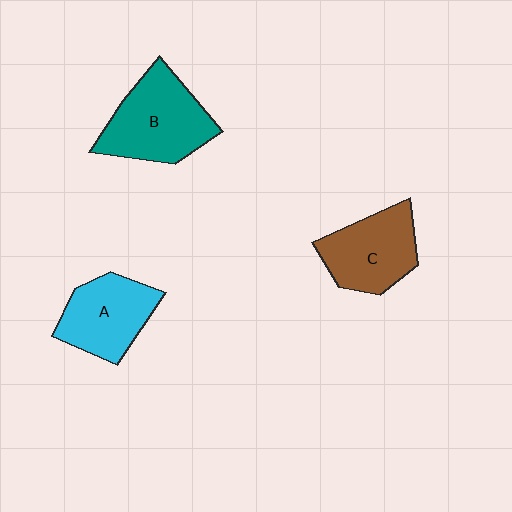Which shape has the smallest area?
Shape A (cyan).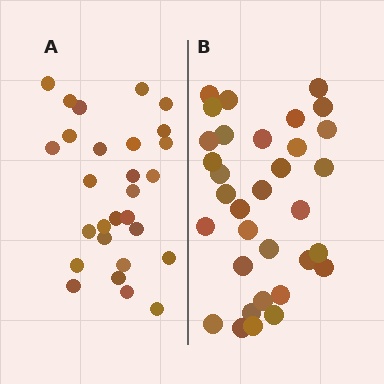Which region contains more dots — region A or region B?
Region B (the right region) has more dots.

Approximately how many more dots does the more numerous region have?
Region B has about 5 more dots than region A.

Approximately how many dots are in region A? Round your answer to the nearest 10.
About 30 dots. (The exact count is 28, which rounds to 30.)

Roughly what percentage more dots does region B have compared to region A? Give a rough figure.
About 20% more.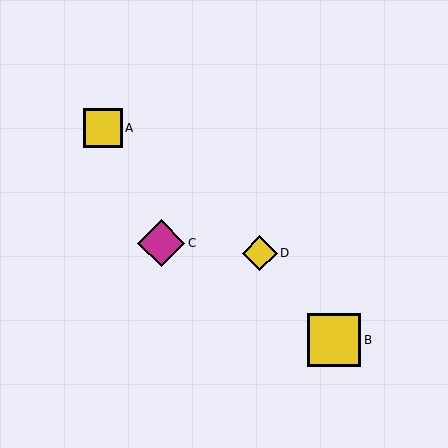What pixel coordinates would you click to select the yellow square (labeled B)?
Click at (334, 340) to select the yellow square B.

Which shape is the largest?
The yellow square (labeled B) is the largest.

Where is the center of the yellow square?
The center of the yellow square is at (103, 128).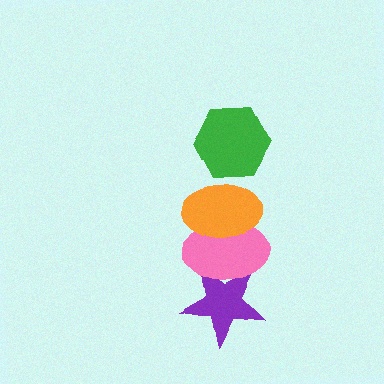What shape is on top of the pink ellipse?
The orange ellipse is on top of the pink ellipse.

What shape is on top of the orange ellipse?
The green hexagon is on top of the orange ellipse.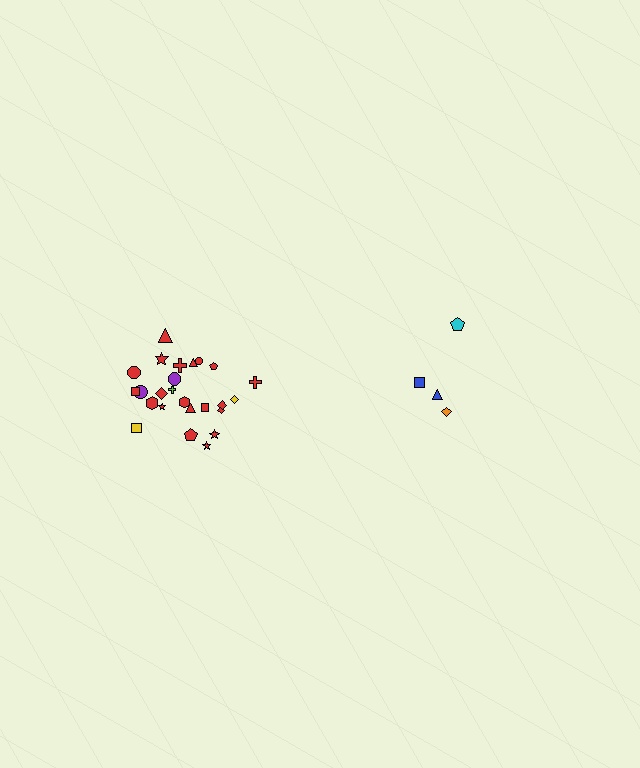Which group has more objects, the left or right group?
The left group.